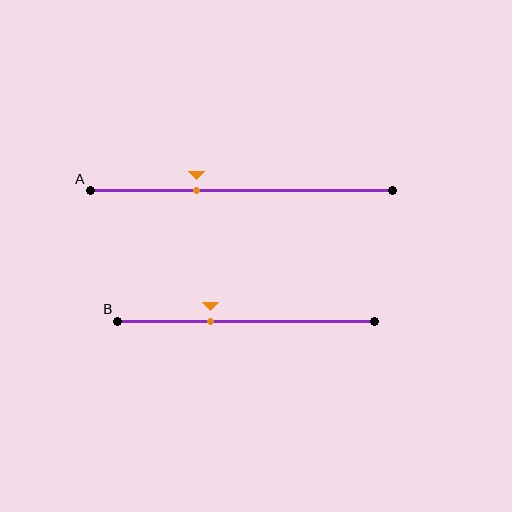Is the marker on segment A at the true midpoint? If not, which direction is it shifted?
No, the marker on segment A is shifted to the left by about 15% of the segment length.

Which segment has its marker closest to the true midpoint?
Segment B has its marker closest to the true midpoint.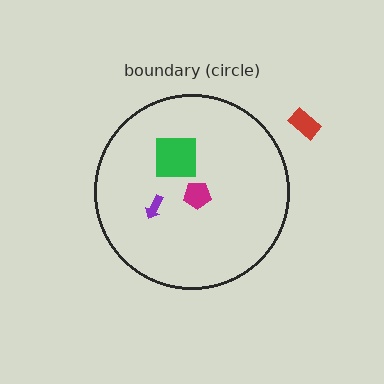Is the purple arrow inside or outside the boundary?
Inside.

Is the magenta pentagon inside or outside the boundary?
Inside.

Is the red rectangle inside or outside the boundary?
Outside.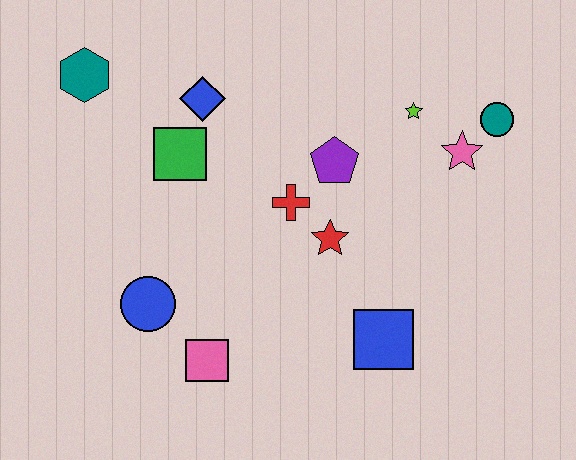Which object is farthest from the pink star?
The teal hexagon is farthest from the pink star.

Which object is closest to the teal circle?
The pink star is closest to the teal circle.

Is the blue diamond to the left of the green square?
No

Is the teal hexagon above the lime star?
Yes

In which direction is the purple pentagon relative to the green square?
The purple pentagon is to the right of the green square.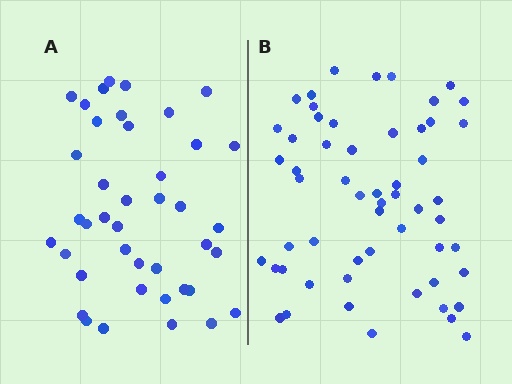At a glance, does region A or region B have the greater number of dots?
Region B (the right region) has more dots.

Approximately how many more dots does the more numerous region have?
Region B has approximately 15 more dots than region A.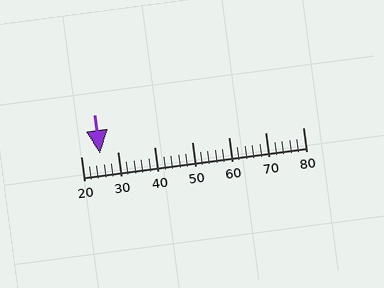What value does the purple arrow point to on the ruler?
The purple arrow points to approximately 25.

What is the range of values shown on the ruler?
The ruler shows values from 20 to 80.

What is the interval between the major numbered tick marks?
The major tick marks are spaced 10 units apart.